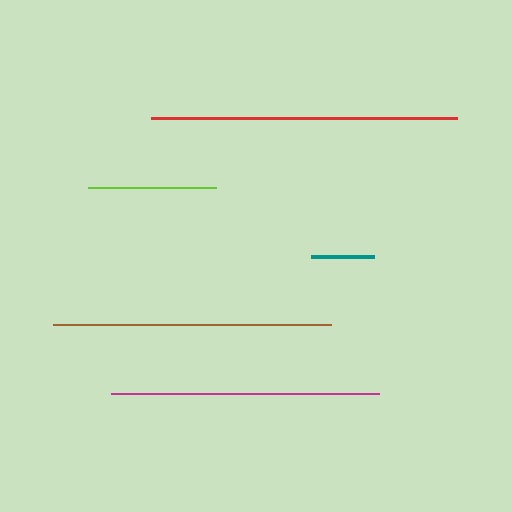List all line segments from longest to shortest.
From longest to shortest: red, brown, magenta, lime, teal.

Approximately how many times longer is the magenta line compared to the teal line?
The magenta line is approximately 4.3 times the length of the teal line.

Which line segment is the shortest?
The teal line is the shortest at approximately 63 pixels.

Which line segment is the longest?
The red line is the longest at approximately 306 pixels.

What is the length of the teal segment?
The teal segment is approximately 63 pixels long.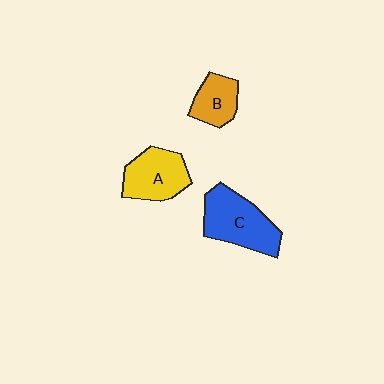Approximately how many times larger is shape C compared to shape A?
Approximately 1.2 times.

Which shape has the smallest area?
Shape B (orange).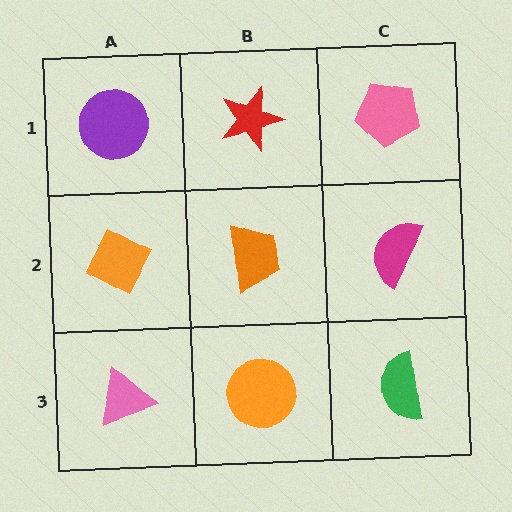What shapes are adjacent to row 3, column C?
A magenta semicircle (row 2, column C), an orange circle (row 3, column B).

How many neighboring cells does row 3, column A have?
2.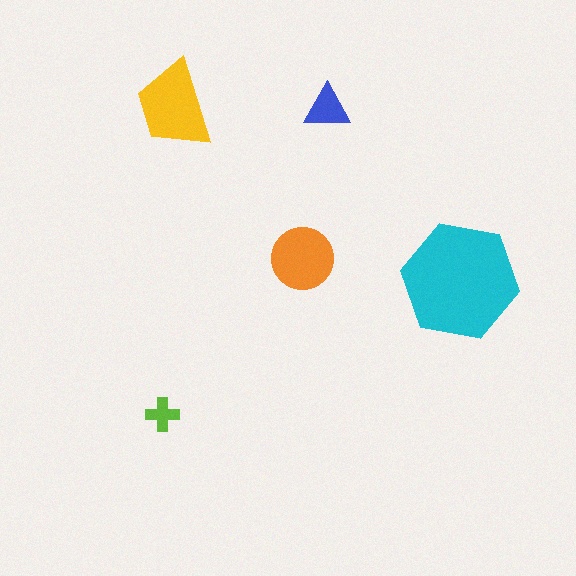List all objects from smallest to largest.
The lime cross, the blue triangle, the orange circle, the yellow trapezoid, the cyan hexagon.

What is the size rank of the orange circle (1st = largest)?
3rd.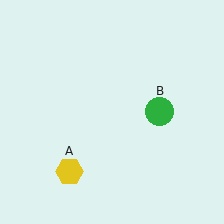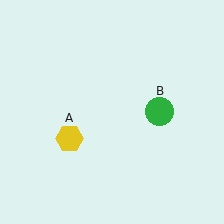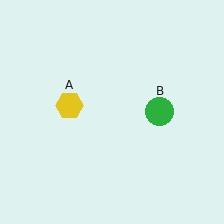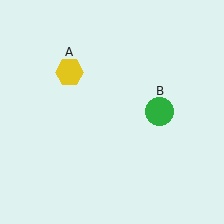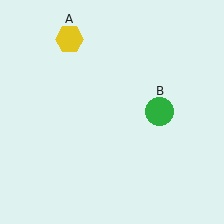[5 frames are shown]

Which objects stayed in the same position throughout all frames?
Green circle (object B) remained stationary.